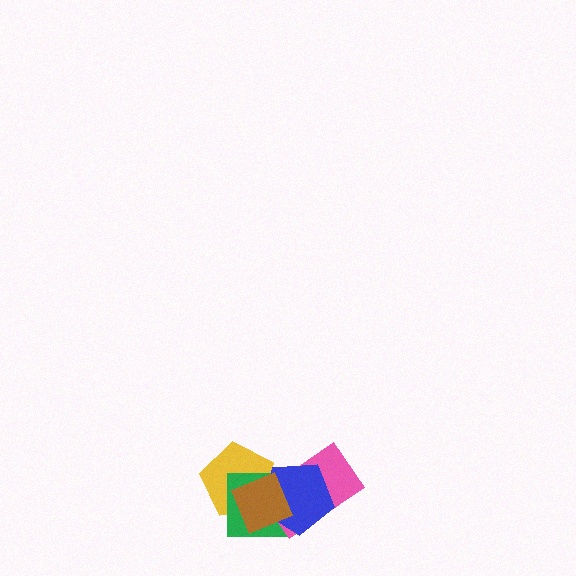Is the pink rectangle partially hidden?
Yes, it is partially covered by another shape.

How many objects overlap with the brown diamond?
4 objects overlap with the brown diamond.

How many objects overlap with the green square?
4 objects overlap with the green square.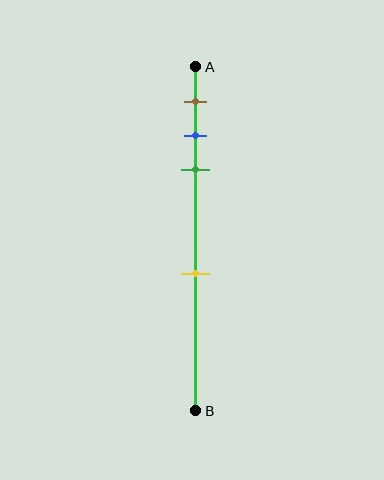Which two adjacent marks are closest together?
The blue and green marks are the closest adjacent pair.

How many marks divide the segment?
There are 4 marks dividing the segment.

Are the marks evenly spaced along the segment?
No, the marks are not evenly spaced.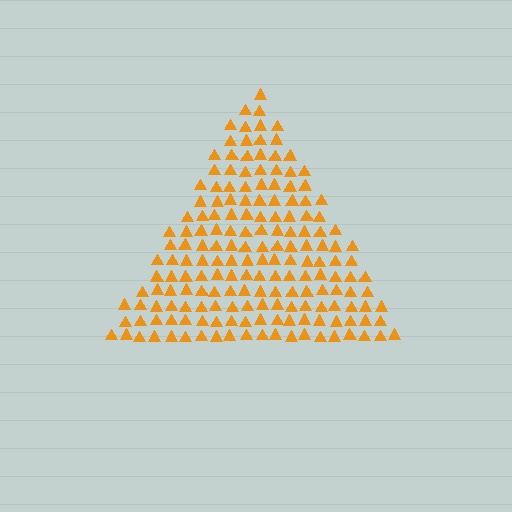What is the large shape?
The large shape is a triangle.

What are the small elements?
The small elements are triangles.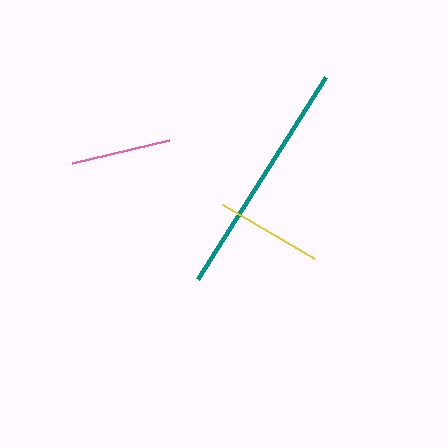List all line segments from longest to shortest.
From longest to shortest: teal, yellow, pink.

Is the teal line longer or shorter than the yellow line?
The teal line is longer than the yellow line.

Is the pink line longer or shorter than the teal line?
The teal line is longer than the pink line.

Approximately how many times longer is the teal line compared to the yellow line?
The teal line is approximately 2.2 times the length of the yellow line.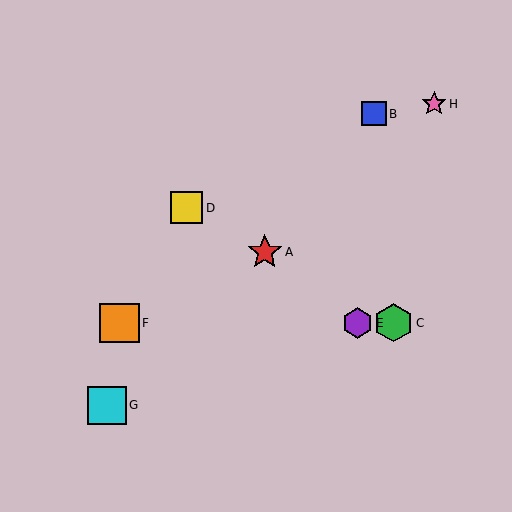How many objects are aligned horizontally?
3 objects (C, E, F) are aligned horizontally.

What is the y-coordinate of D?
Object D is at y≈208.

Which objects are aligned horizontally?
Objects C, E, F are aligned horizontally.